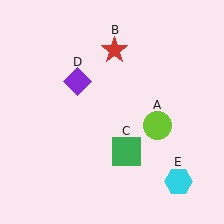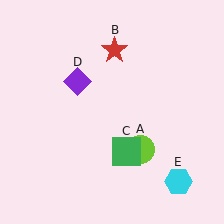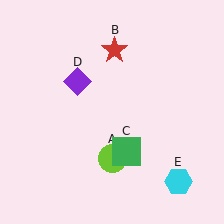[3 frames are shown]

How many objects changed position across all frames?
1 object changed position: lime circle (object A).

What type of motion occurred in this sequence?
The lime circle (object A) rotated clockwise around the center of the scene.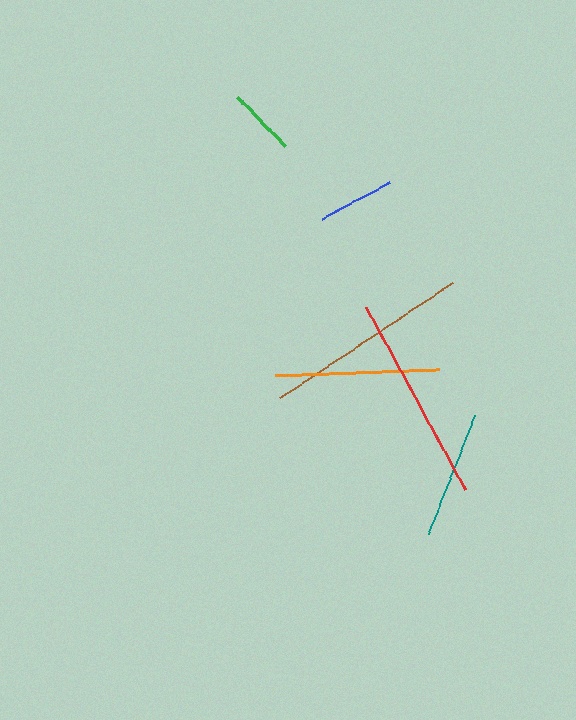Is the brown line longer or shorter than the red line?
The brown line is longer than the red line.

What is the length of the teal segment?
The teal segment is approximately 128 pixels long.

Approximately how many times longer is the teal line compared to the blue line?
The teal line is approximately 1.6 times the length of the blue line.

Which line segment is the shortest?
The green line is the shortest at approximately 69 pixels.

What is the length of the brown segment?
The brown segment is approximately 208 pixels long.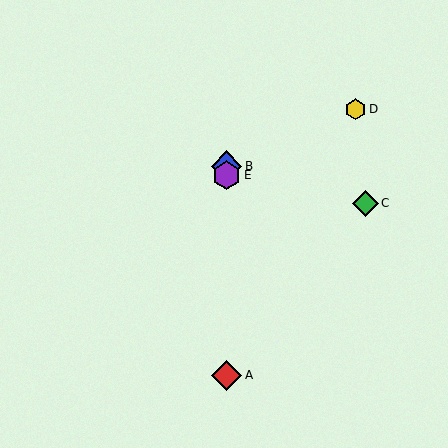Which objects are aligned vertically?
Objects A, B, E are aligned vertically.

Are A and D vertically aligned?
No, A is at x≈227 and D is at x≈356.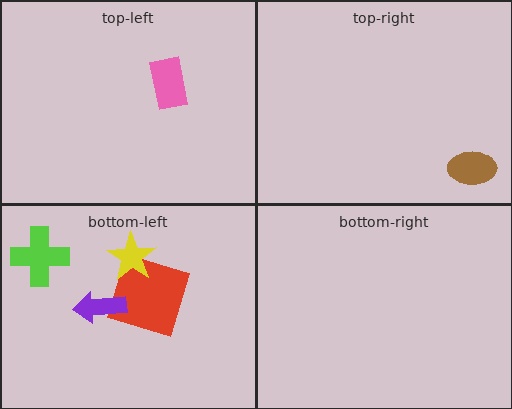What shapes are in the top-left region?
The pink rectangle.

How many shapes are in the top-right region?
1.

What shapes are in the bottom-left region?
The lime cross, the red square, the yellow star, the purple arrow.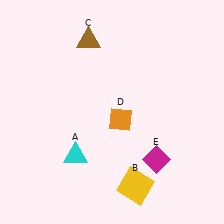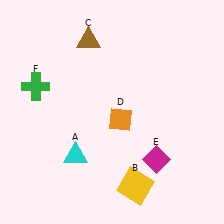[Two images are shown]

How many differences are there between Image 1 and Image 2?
There is 1 difference between the two images.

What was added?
A green cross (F) was added in Image 2.